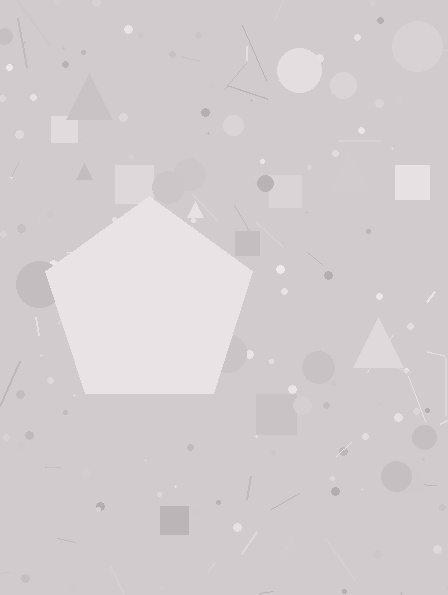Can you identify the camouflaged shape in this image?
The camouflaged shape is a pentagon.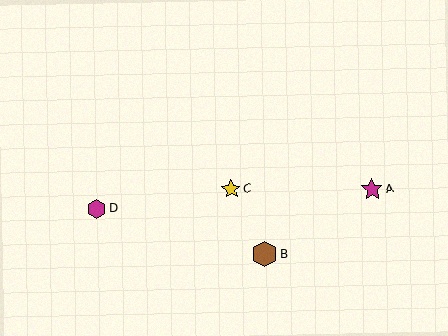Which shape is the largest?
The brown hexagon (labeled B) is the largest.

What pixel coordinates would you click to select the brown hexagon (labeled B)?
Click at (264, 254) to select the brown hexagon B.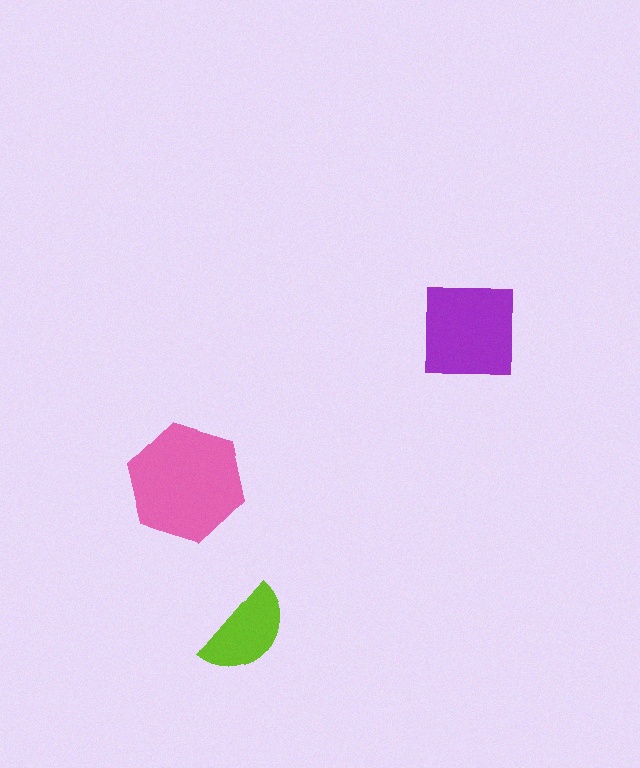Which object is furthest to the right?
The purple square is rightmost.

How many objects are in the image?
There are 3 objects in the image.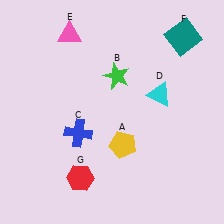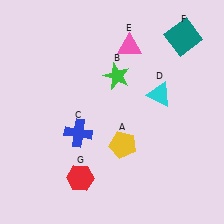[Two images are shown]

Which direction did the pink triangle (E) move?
The pink triangle (E) moved right.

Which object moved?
The pink triangle (E) moved right.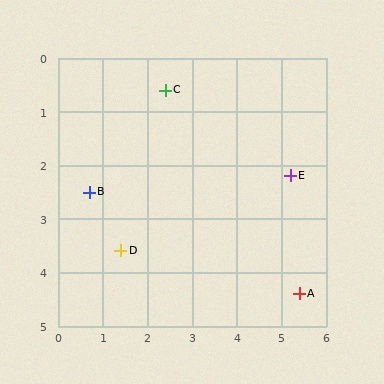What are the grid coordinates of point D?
Point D is at approximately (1.4, 3.6).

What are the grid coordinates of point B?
Point B is at approximately (0.7, 2.5).